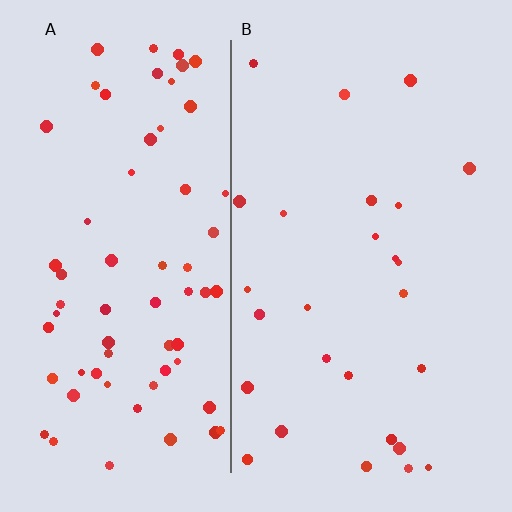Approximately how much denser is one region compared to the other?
Approximately 2.5× — region A over region B.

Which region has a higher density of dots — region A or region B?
A (the left).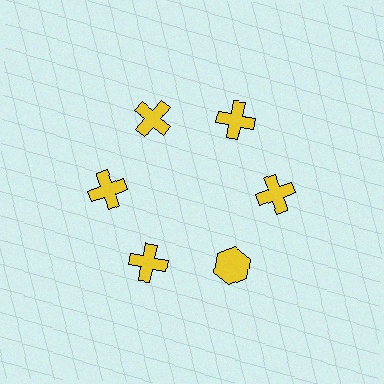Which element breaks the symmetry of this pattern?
The yellow hexagon at roughly the 5 o'clock position breaks the symmetry. All other shapes are yellow crosses.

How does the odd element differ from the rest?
It has a different shape: hexagon instead of cross.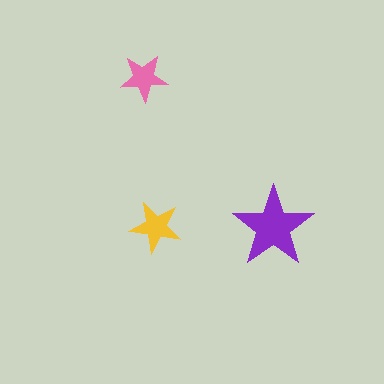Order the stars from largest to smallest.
the purple one, the yellow one, the pink one.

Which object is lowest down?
The purple star is bottommost.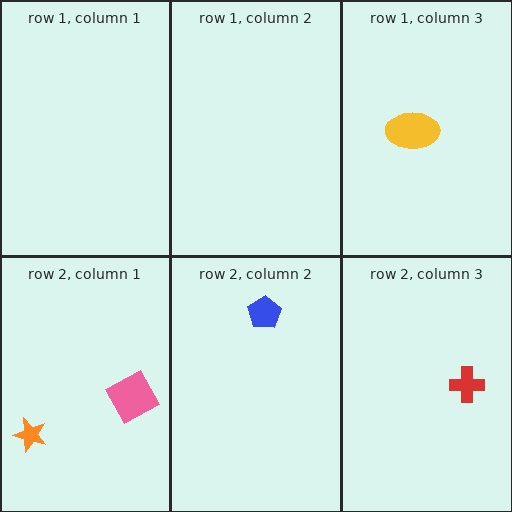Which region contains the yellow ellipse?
The row 1, column 3 region.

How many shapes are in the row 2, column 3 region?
1.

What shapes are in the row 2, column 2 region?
The blue pentagon.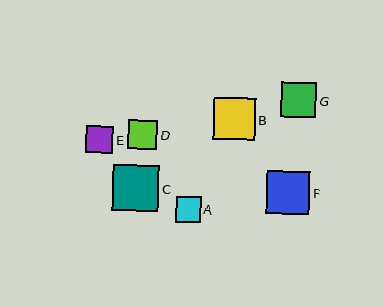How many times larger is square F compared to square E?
Square F is approximately 1.6 times the size of square E.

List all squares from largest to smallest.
From largest to smallest: C, F, B, G, D, E, A.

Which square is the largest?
Square C is the largest with a size of approximately 46 pixels.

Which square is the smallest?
Square A is the smallest with a size of approximately 25 pixels.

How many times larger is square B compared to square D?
Square B is approximately 1.4 times the size of square D.